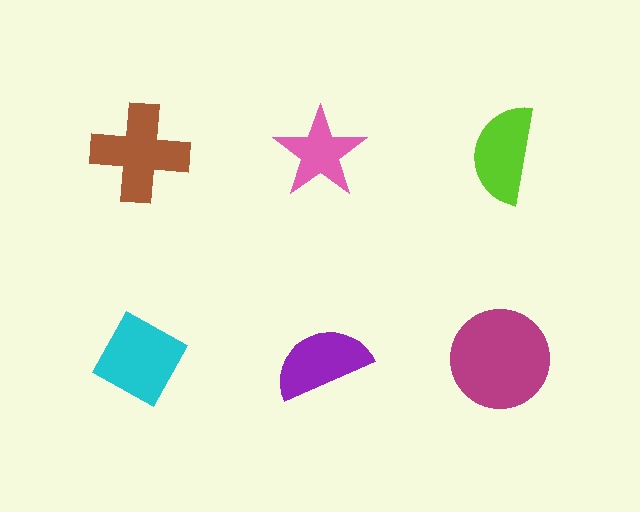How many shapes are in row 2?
3 shapes.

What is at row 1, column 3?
A lime semicircle.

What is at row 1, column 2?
A pink star.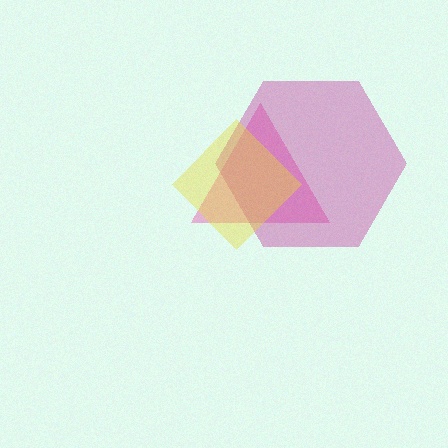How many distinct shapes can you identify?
There are 3 distinct shapes: a pink triangle, a magenta hexagon, a yellow diamond.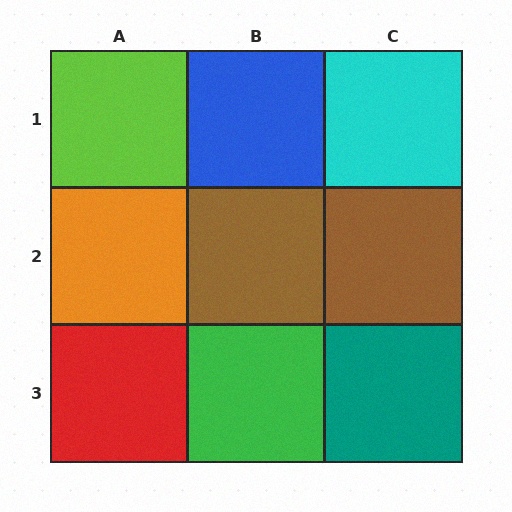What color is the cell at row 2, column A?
Orange.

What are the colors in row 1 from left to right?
Lime, blue, cyan.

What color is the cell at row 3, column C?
Teal.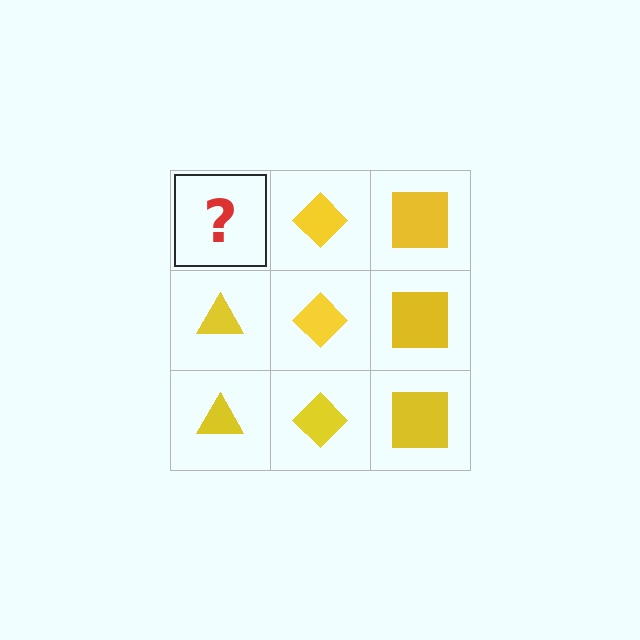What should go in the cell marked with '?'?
The missing cell should contain a yellow triangle.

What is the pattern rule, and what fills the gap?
The rule is that each column has a consistent shape. The gap should be filled with a yellow triangle.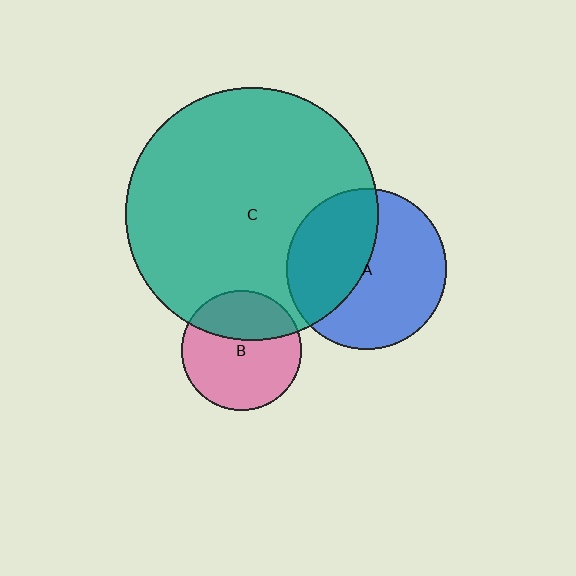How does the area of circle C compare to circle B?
Approximately 4.4 times.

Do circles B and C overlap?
Yes.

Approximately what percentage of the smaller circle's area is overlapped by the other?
Approximately 35%.